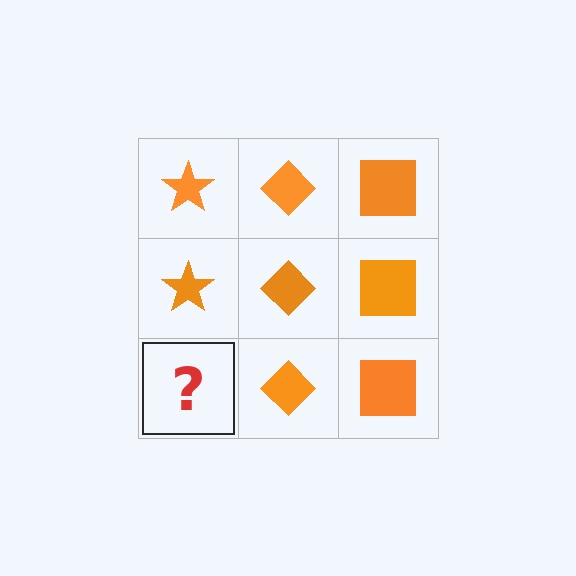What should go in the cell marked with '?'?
The missing cell should contain an orange star.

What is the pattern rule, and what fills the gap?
The rule is that each column has a consistent shape. The gap should be filled with an orange star.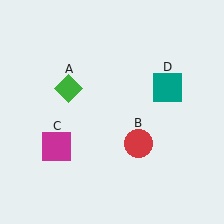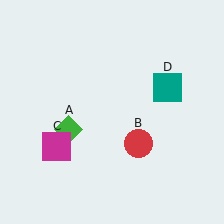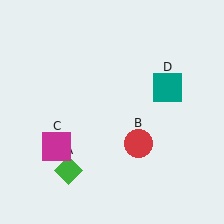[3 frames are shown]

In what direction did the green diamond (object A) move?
The green diamond (object A) moved down.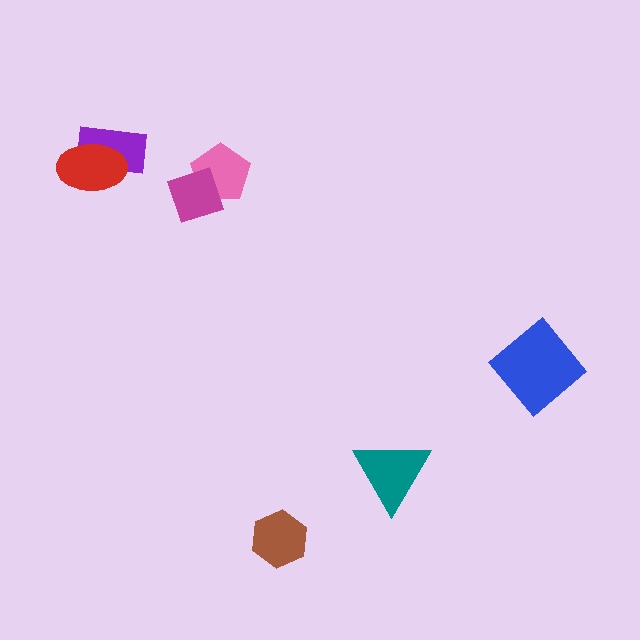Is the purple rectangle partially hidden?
Yes, it is partially covered by another shape.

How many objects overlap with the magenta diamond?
1 object overlaps with the magenta diamond.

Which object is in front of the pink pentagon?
The magenta diamond is in front of the pink pentagon.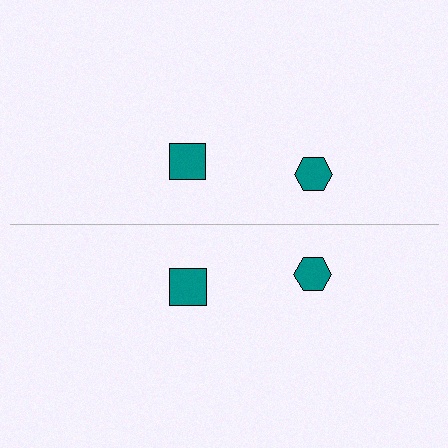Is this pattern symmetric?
Yes, this pattern has bilateral (reflection) symmetry.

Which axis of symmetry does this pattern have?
The pattern has a horizontal axis of symmetry running through the center of the image.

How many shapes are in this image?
There are 4 shapes in this image.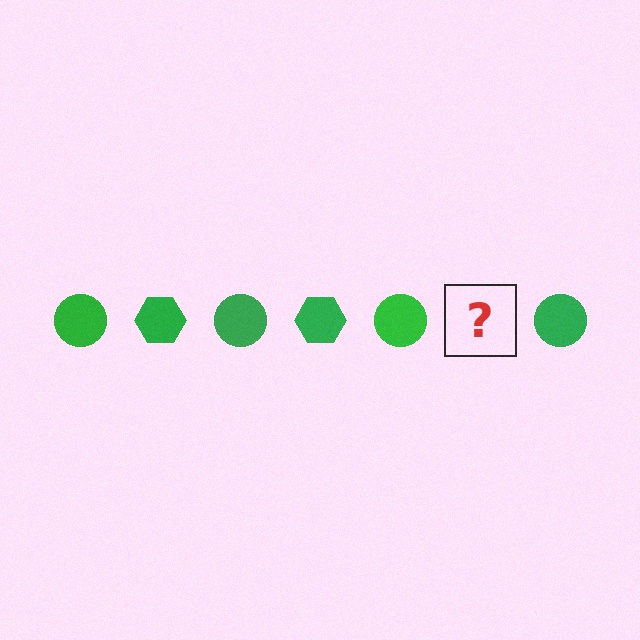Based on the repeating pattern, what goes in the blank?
The blank should be a green hexagon.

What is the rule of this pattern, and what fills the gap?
The rule is that the pattern cycles through circle, hexagon shapes in green. The gap should be filled with a green hexagon.